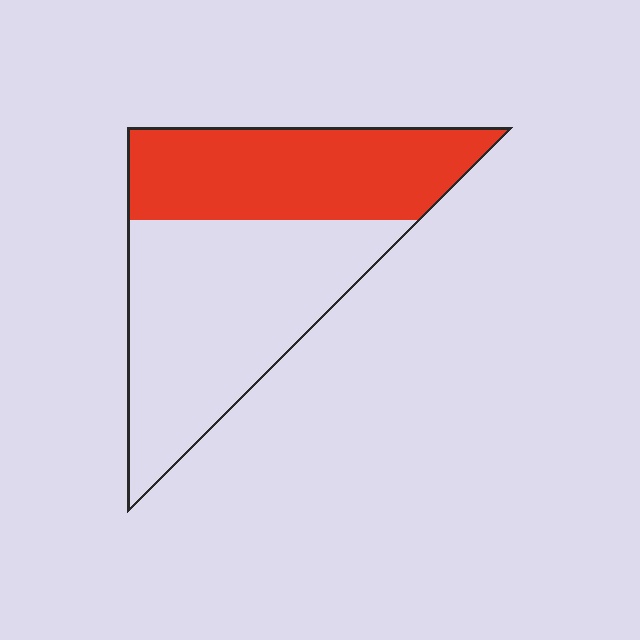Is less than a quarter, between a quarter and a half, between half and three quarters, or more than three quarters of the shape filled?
Between a quarter and a half.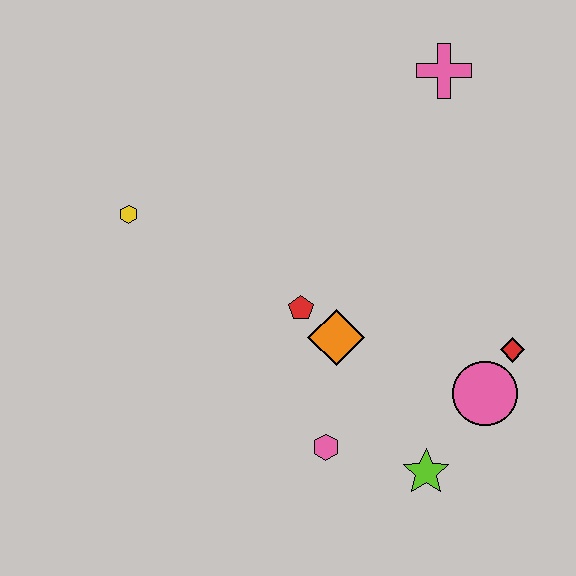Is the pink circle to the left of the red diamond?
Yes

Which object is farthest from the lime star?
The pink cross is farthest from the lime star.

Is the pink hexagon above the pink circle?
No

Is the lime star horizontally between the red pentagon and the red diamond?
Yes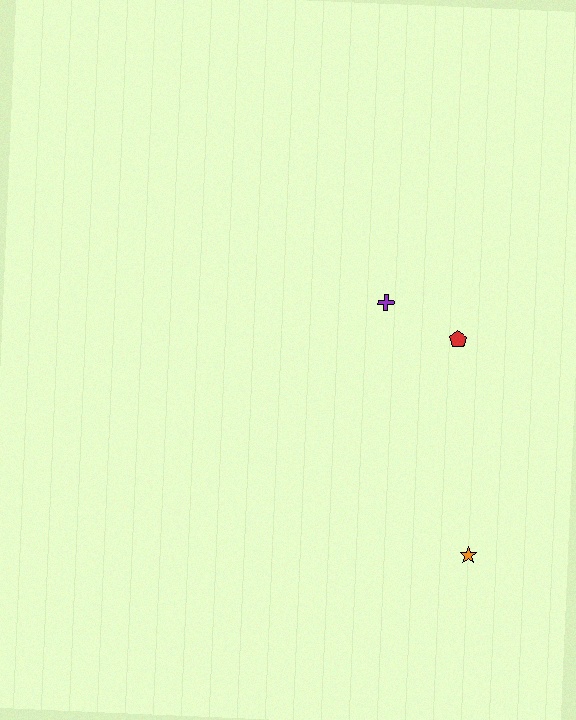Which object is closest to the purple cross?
The red pentagon is closest to the purple cross.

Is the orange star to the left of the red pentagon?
No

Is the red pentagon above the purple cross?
No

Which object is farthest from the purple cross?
The orange star is farthest from the purple cross.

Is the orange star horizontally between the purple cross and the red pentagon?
No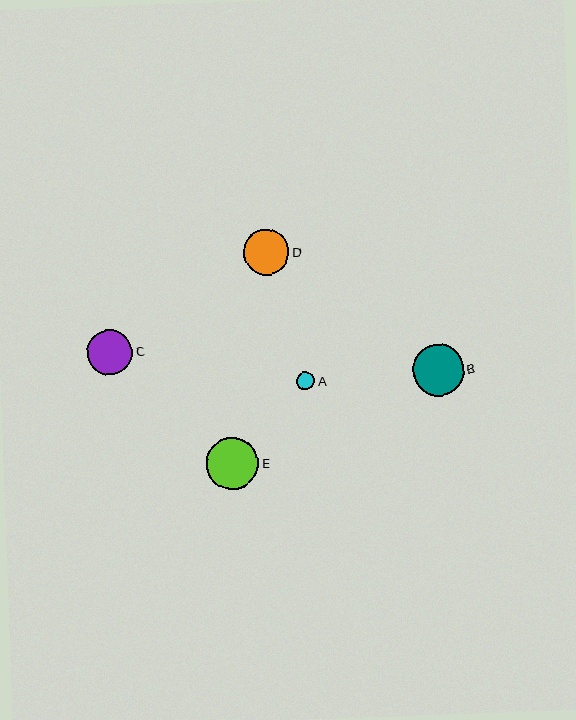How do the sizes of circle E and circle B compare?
Circle E and circle B are approximately the same size.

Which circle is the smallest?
Circle A is the smallest with a size of approximately 18 pixels.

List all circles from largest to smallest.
From largest to smallest: E, B, D, C, A.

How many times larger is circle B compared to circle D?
Circle B is approximately 1.1 times the size of circle D.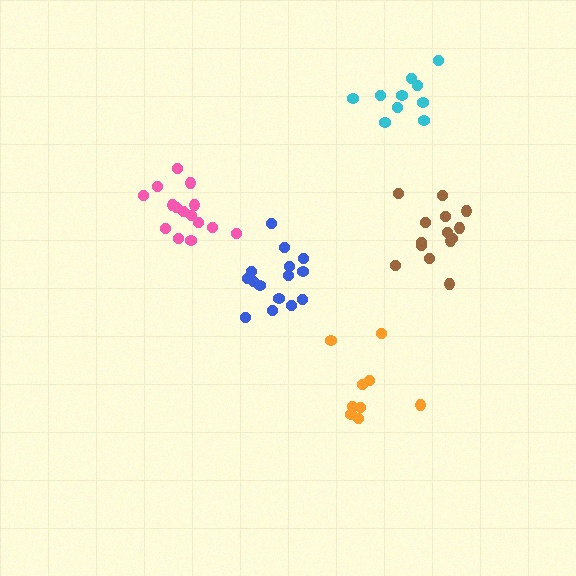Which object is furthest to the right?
The brown cluster is rightmost.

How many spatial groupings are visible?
There are 5 spatial groupings.